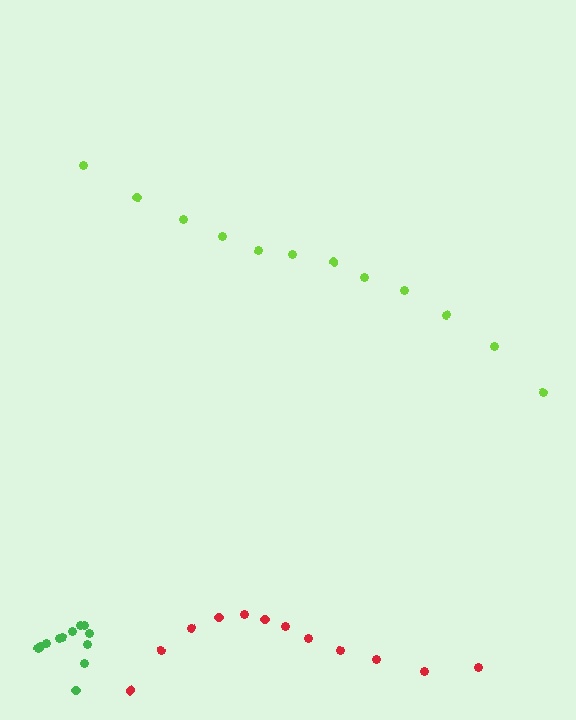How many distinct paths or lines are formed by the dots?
There are 3 distinct paths.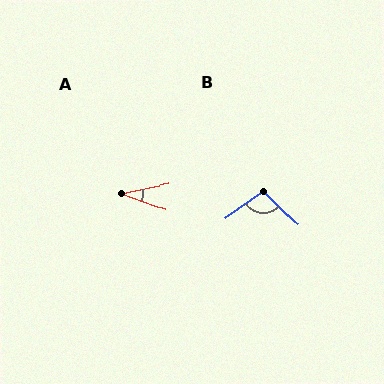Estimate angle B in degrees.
Approximately 99 degrees.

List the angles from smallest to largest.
A (32°), B (99°).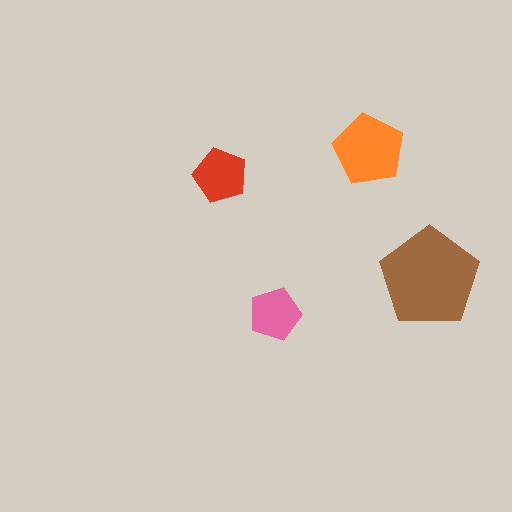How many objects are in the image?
There are 4 objects in the image.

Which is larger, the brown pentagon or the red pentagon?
The brown one.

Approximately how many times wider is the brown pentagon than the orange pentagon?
About 1.5 times wider.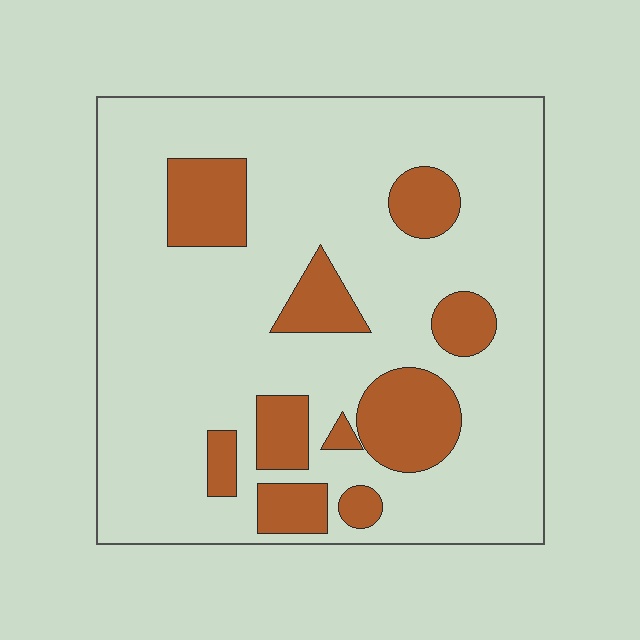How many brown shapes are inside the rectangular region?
10.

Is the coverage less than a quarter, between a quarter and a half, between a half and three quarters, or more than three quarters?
Less than a quarter.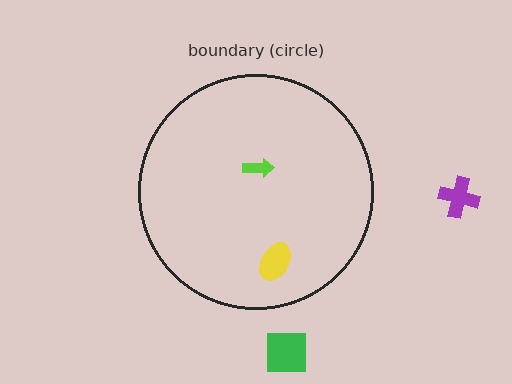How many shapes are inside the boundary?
2 inside, 2 outside.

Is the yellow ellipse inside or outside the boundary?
Inside.